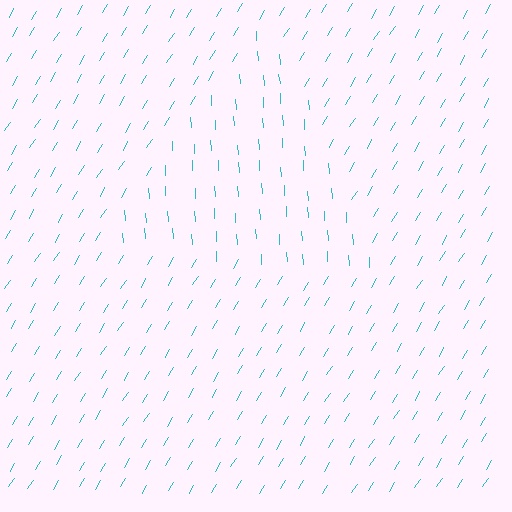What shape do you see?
I see a triangle.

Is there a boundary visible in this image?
Yes, there is a texture boundary formed by a change in line orientation.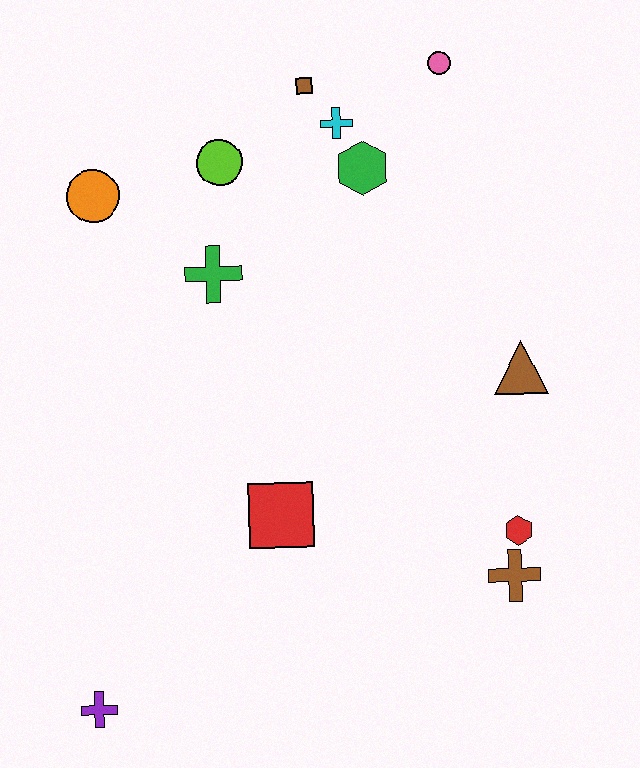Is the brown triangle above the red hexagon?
Yes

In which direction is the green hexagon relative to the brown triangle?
The green hexagon is above the brown triangle.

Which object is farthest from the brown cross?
The orange circle is farthest from the brown cross.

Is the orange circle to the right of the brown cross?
No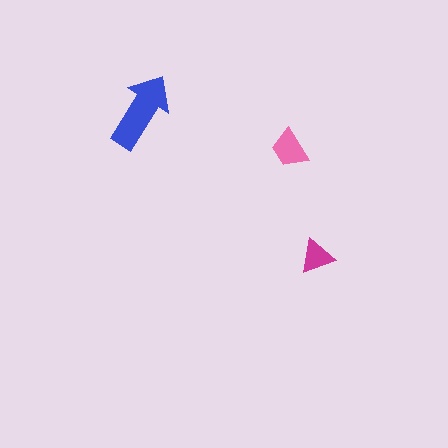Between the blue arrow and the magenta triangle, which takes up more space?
The blue arrow.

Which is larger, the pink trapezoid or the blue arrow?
The blue arrow.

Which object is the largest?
The blue arrow.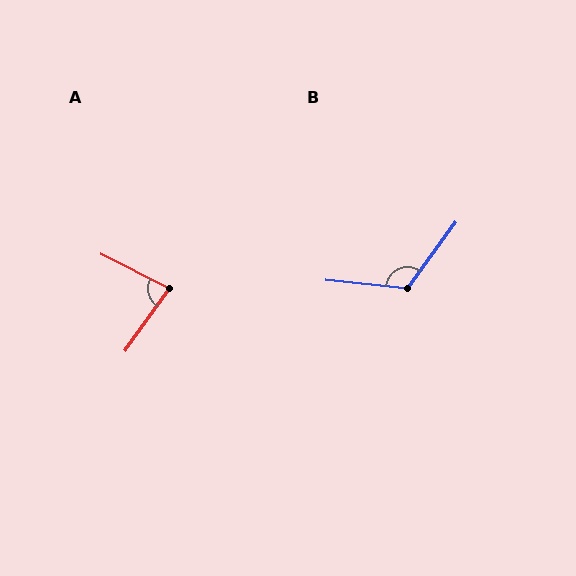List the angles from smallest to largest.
A (81°), B (121°).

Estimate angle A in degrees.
Approximately 81 degrees.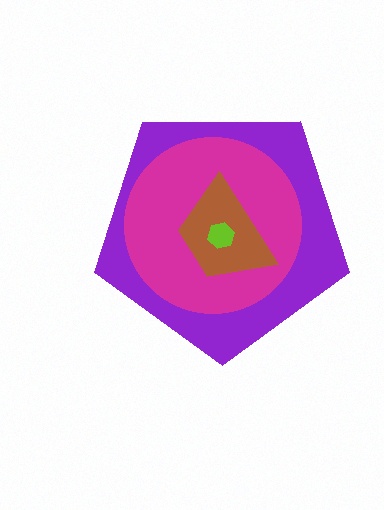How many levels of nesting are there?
4.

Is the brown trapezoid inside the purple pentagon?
Yes.